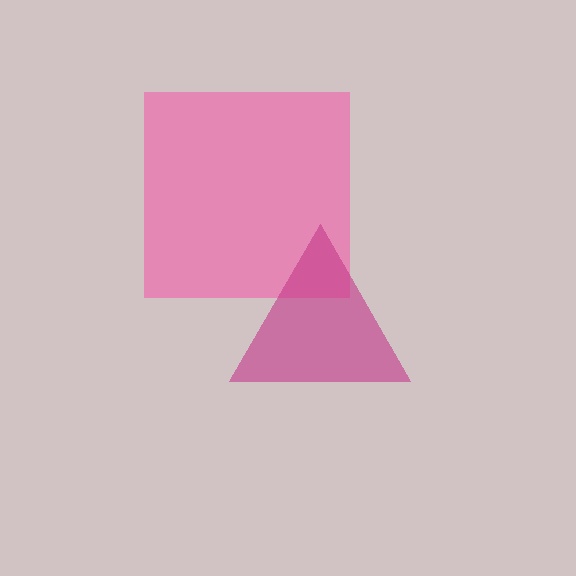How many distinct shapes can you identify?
There are 2 distinct shapes: a pink square, a magenta triangle.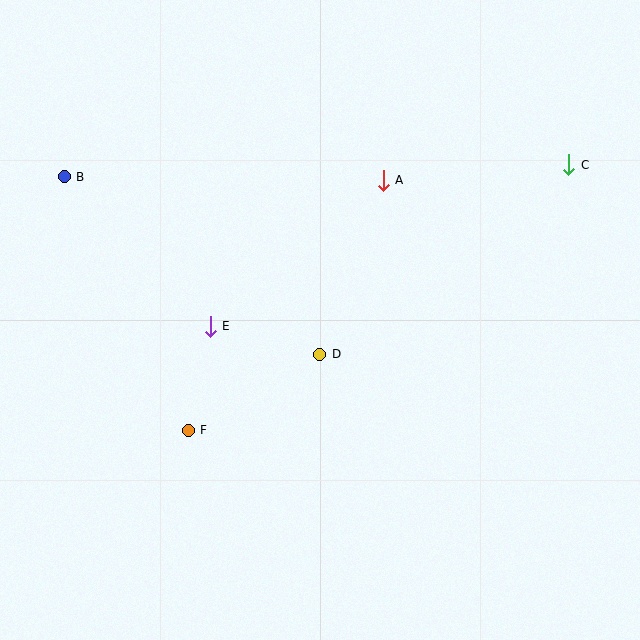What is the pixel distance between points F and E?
The distance between F and E is 106 pixels.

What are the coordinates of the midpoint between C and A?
The midpoint between C and A is at (476, 173).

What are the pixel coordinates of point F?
Point F is at (188, 430).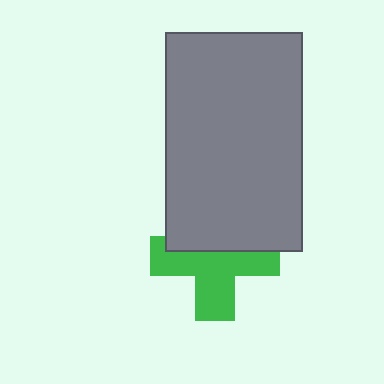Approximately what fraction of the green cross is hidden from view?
Roughly 41% of the green cross is hidden behind the gray rectangle.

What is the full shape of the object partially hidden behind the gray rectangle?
The partially hidden object is a green cross.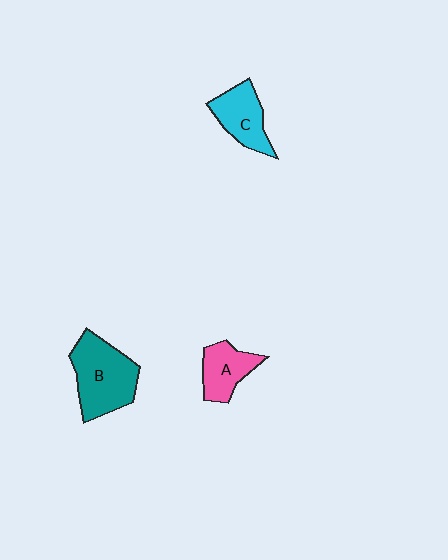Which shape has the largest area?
Shape B (teal).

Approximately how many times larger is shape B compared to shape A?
Approximately 1.7 times.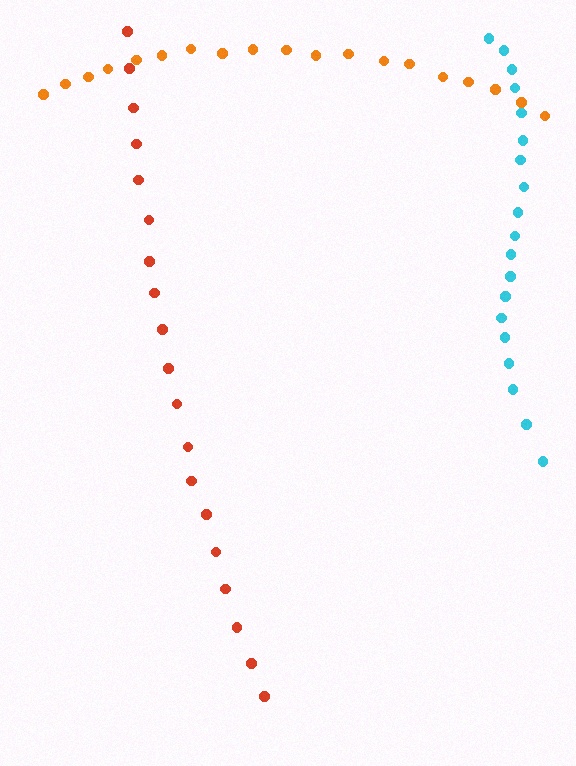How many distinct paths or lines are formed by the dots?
There are 3 distinct paths.